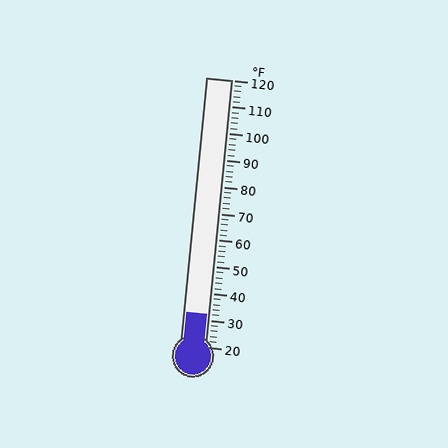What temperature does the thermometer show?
The thermometer shows approximately 32°F.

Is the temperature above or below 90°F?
The temperature is below 90°F.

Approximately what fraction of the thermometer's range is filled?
The thermometer is filled to approximately 10% of its range.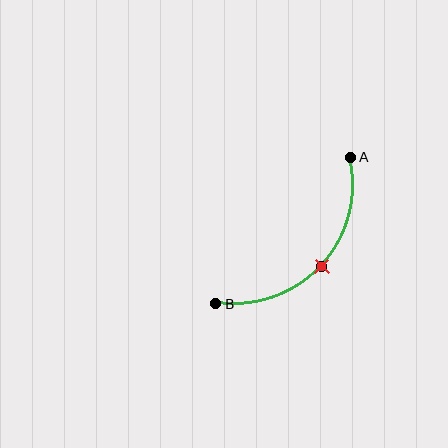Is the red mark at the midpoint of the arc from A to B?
Yes. The red mark lies on the arc at equal arc-length from both A and B — it is the arc midpoint.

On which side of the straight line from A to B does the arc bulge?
The arc bulges below and to the right of the straight line connecting A and B.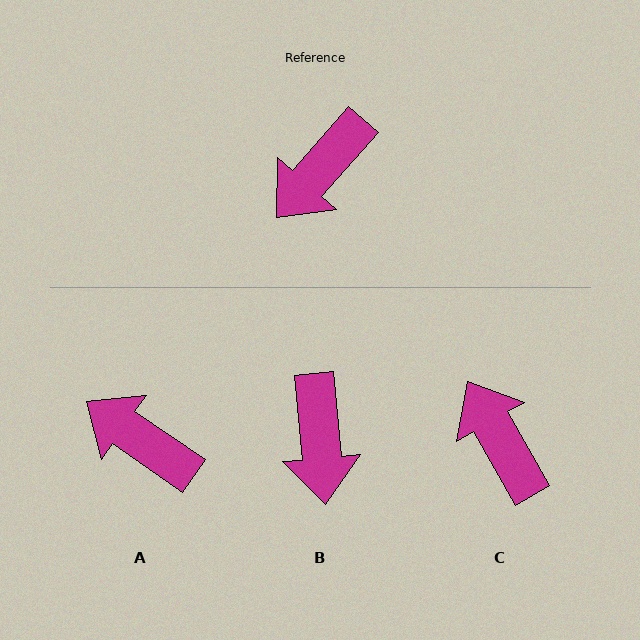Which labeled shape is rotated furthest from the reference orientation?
C, about 108 degrees away.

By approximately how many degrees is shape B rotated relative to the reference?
Approximately 47 degrees counter-clockwise.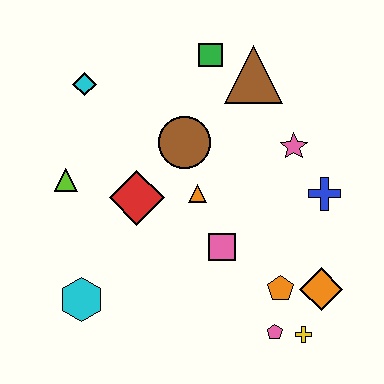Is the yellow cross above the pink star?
No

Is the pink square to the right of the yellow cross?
No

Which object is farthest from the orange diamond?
The cyan diamond is farthest from the orange diamond.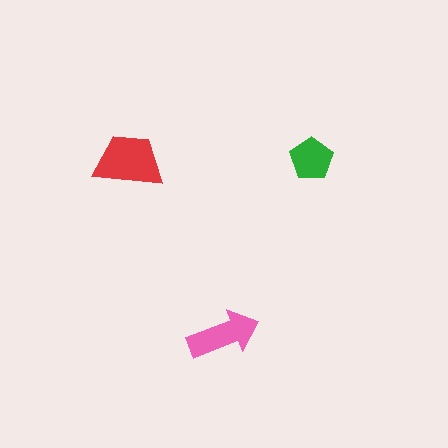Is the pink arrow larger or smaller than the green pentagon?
Larger.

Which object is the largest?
The red trapezoid.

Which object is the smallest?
The green pentagon.